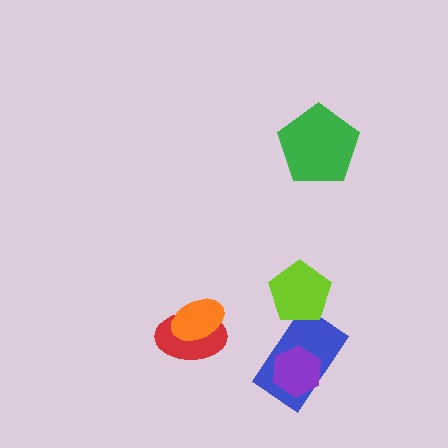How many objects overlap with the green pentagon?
0 objects overlap with the green pentagon.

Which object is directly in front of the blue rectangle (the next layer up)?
The purple hexagon is directly in front of the blue rectangle.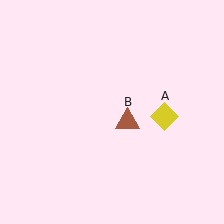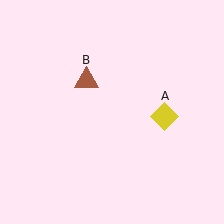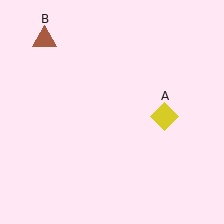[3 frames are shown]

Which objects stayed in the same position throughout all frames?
Yellow diamond (object A) remained stationary.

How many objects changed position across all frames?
1 object changed position: brown triangle (object B).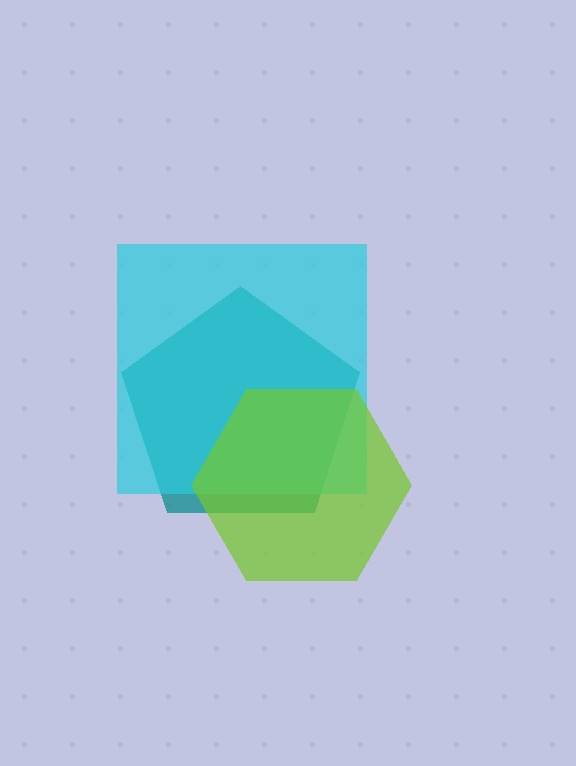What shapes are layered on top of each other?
The layered shapes are: a teal pentagon, a cyan square, a lime hexagon.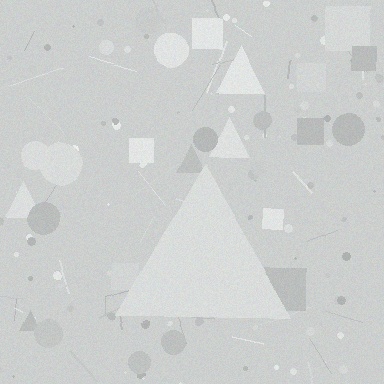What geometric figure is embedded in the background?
A triangle is embedded in the background.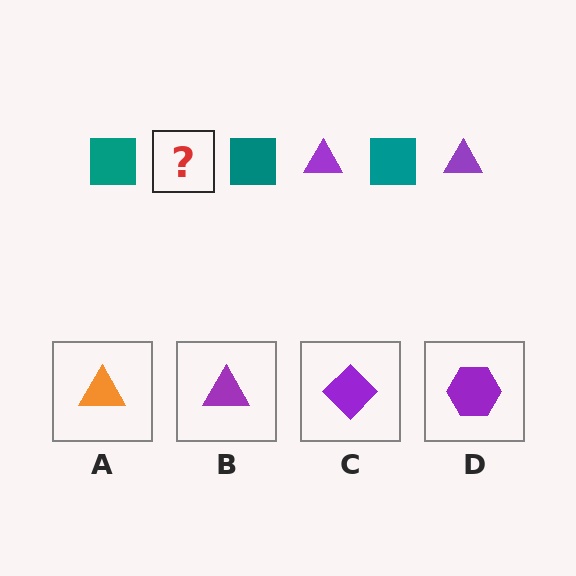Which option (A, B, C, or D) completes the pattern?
B.